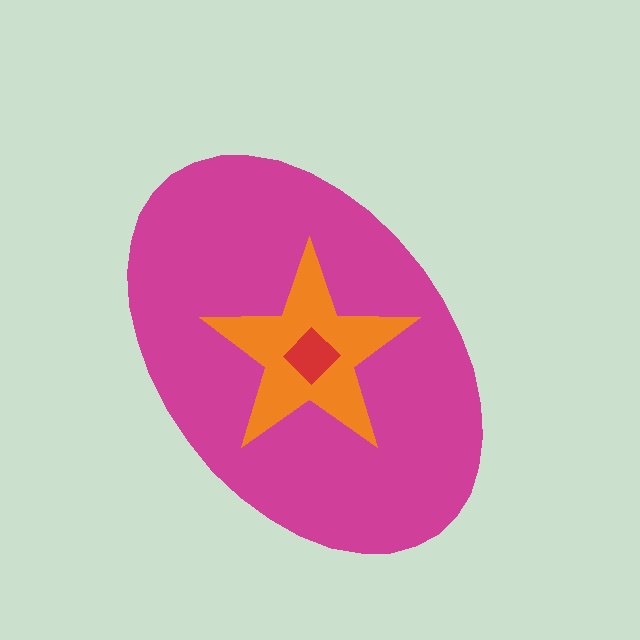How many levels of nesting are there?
3.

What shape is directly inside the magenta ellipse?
The orange star.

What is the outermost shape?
The magenta ellipse.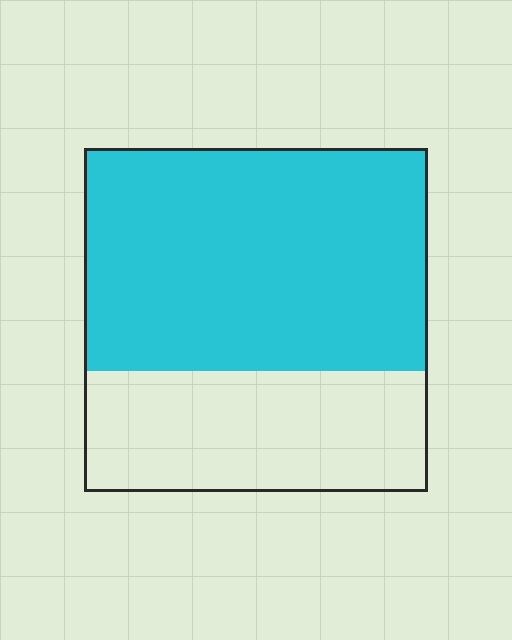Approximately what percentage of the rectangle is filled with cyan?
Approximately 65%.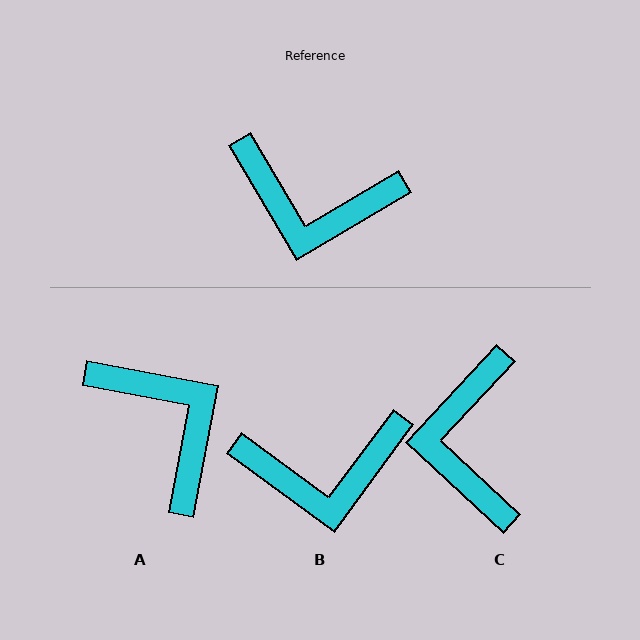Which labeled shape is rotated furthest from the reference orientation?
A, about 138 degrees away.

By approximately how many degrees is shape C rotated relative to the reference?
Approximately 74 degrees clockwise.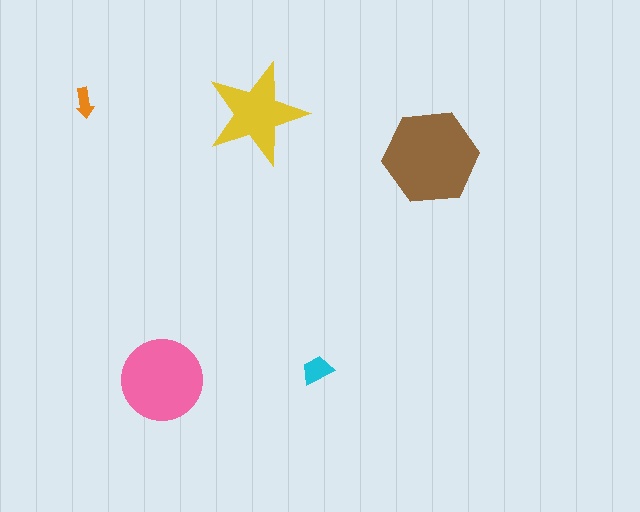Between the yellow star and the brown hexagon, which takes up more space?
The brown hexagon.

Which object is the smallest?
The orange arrow.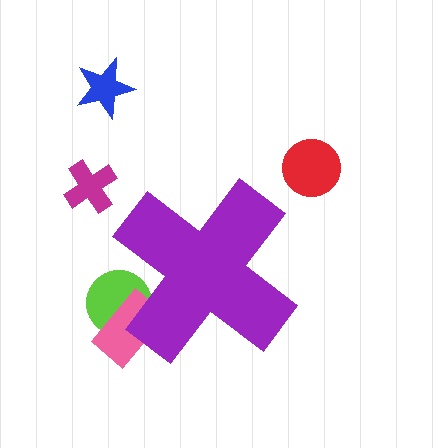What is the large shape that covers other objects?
A purple cross.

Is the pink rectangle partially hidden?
Yes, the pink rectangle is partially hidden behind the purple cross.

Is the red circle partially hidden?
No, the red circle is fully visible.